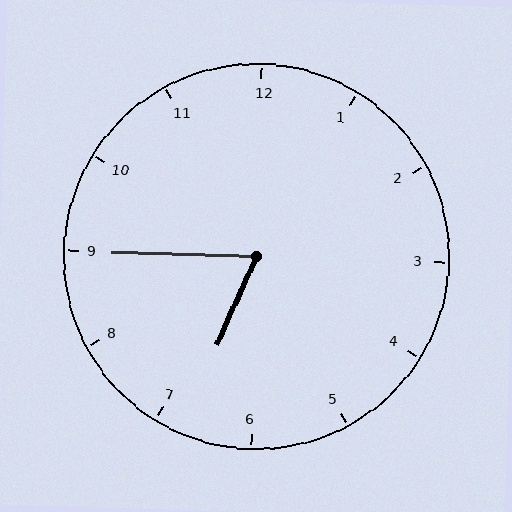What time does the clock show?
6:45.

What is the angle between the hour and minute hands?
Approximately 68 degrees.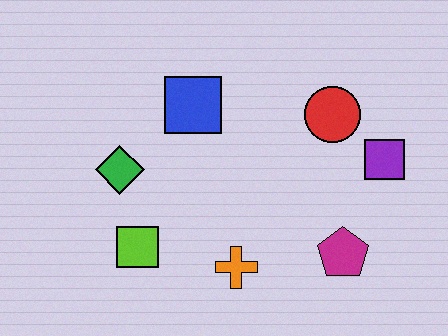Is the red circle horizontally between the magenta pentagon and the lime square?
Yes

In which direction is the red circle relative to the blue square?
The red circle is to the right of the blue square.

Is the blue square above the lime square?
Yes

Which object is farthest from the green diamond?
The purple square is farthest from the green diamond.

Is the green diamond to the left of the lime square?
Yes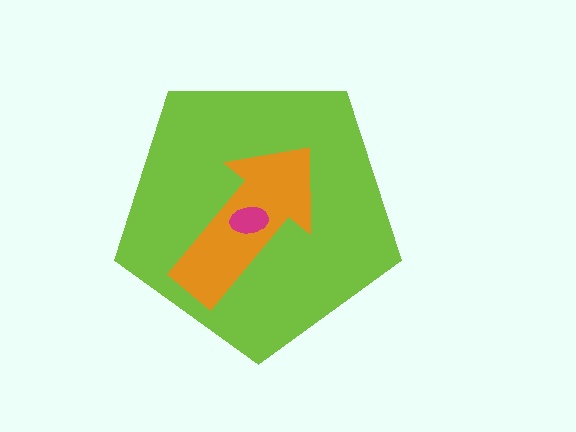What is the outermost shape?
The lime pentagon.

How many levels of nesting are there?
3.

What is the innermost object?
The magenta ellipse.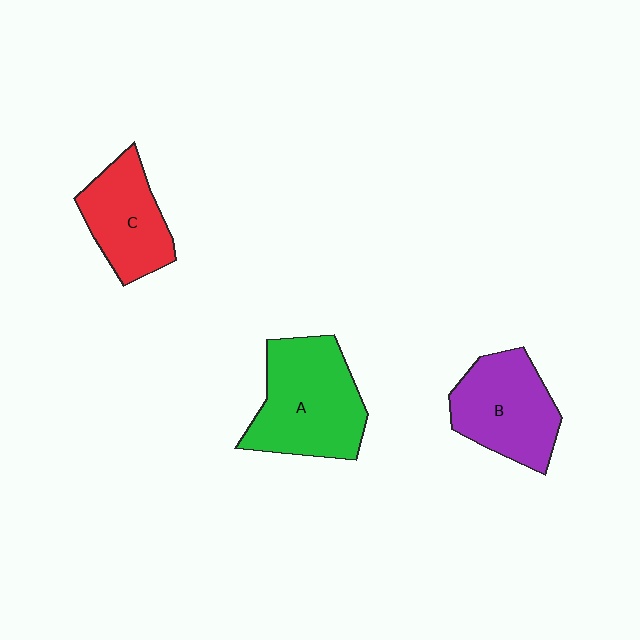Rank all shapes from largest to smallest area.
From largest to smallest: A (green), B (purple), C (red).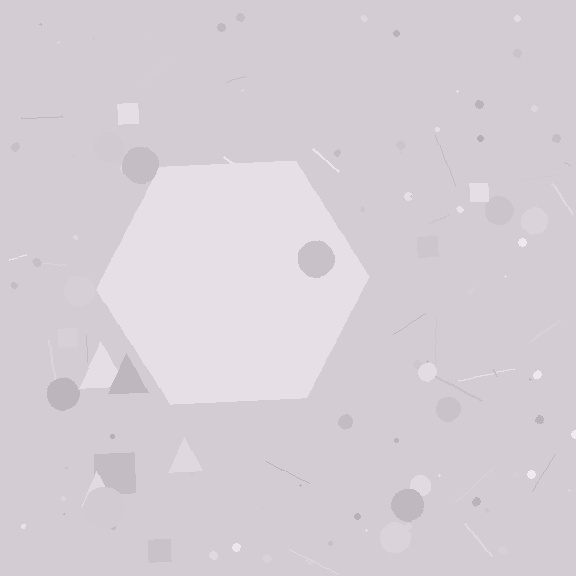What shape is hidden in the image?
A hexagon is hidden in the image.